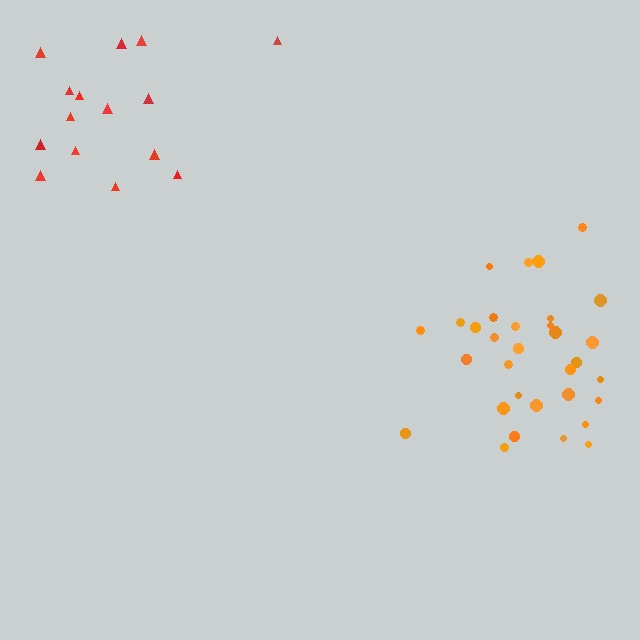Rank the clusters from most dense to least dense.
orange, red.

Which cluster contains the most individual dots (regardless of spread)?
Orange (32).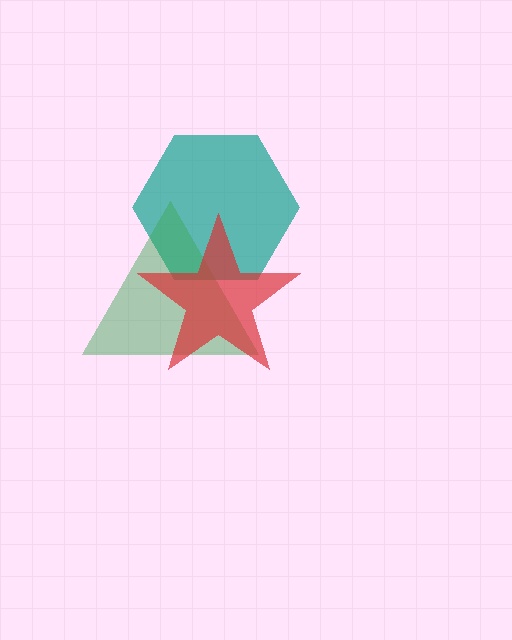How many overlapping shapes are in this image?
There are 3 overlapping shapes in the image.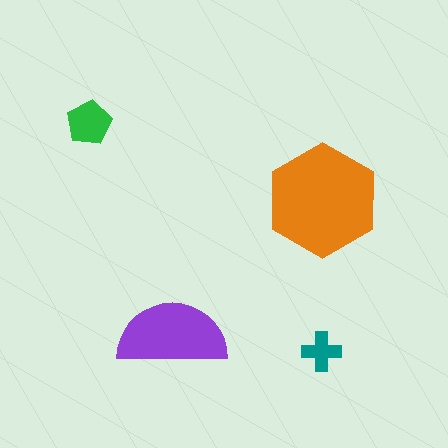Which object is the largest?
The orange hexagon.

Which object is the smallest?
The teal cross.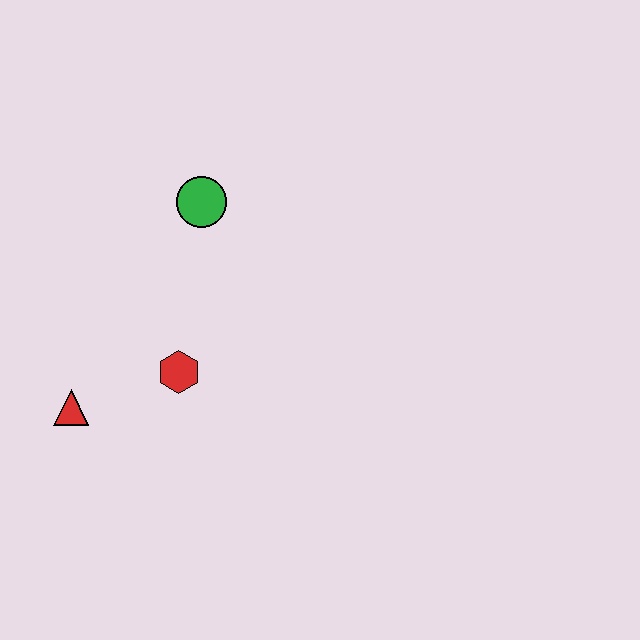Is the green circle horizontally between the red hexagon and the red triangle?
No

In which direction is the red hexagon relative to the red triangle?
The red hexagon is to the right of the red triangle.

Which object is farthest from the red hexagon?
The green circle is farthest from the red hexagon.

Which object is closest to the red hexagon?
The red triangle is closest to the red hexagon.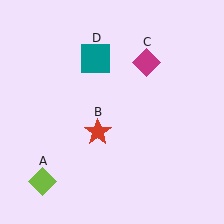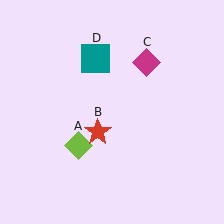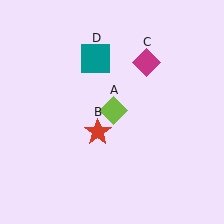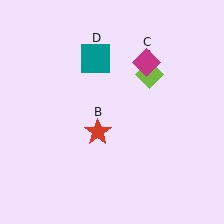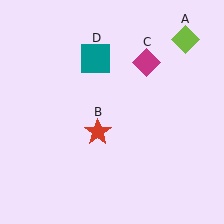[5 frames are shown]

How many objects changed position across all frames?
1 object changed position: lime diamond (object A).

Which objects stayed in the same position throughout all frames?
Red star (object B) and magenta diamond (object C) and teal square (object D) remained stationary.